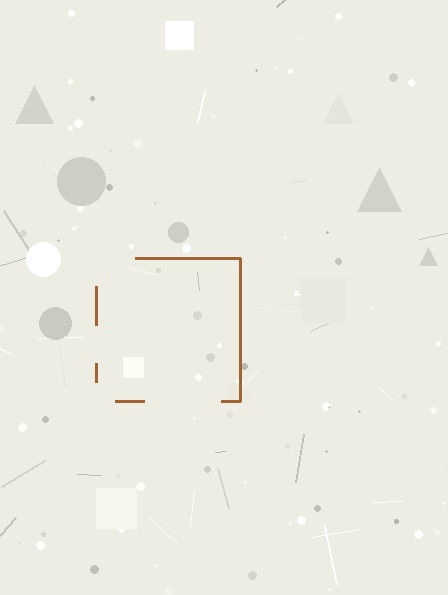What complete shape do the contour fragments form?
The contour fragments form a square.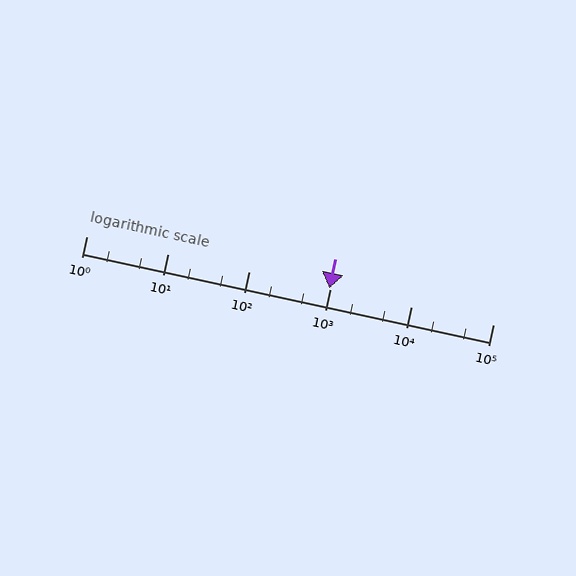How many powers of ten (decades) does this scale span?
The scale spans 5 decades, from 1 to 100000.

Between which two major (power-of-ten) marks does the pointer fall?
The pointer is between 100 and 1000.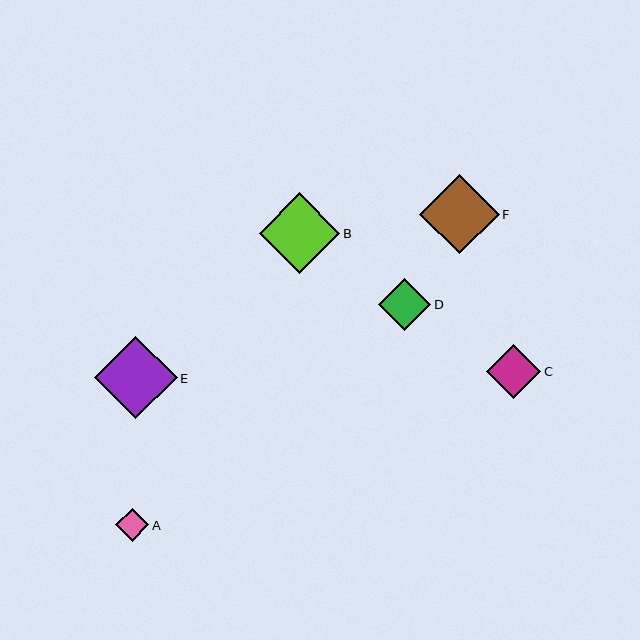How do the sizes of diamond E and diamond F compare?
Diamond E and diamond F are approximately the same size.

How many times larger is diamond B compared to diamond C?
Diamond B is approximately 1.5 times the size of diamond C.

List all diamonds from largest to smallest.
From largest to smallest: E, B, F, C, D, A.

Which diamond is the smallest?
Diamond A is the smallest with a size of approximately 33 pixels.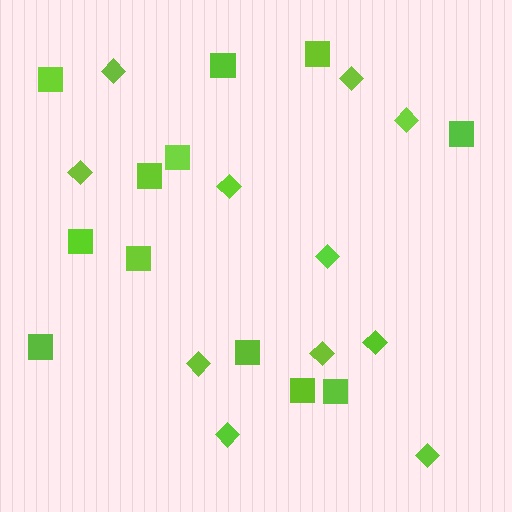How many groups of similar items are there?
There are 2 groups: one group of diamonds (11) and one group of squares (12).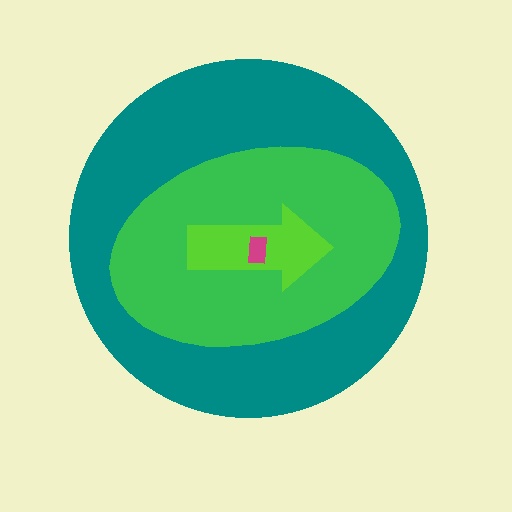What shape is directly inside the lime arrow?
The magenta rectangle.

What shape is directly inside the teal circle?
The green ellipse.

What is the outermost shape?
The teal circle.